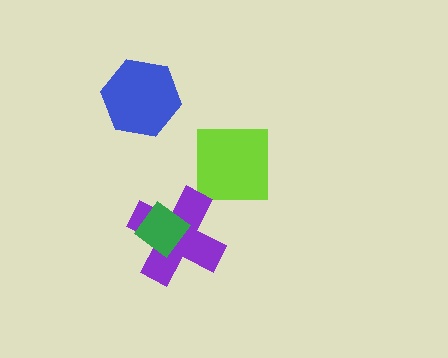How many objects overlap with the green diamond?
1 object overlaps with the green diamond.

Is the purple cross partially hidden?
Yes, it is partially covered by another shape.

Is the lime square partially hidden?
No, no other shape covers it.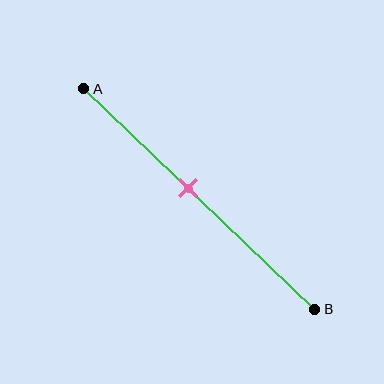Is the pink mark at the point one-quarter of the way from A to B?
No, the mark is at about 45% from A, not at the 25% one-quarter point.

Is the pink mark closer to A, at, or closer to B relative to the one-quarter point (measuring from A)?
The pink mark is closer to point B than the one-quarter point of segment AB.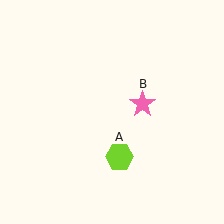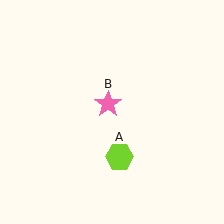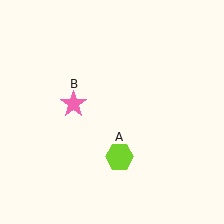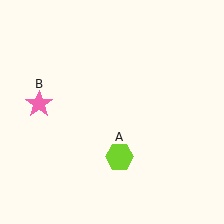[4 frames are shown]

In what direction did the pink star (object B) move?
The pink star (object B) moved left.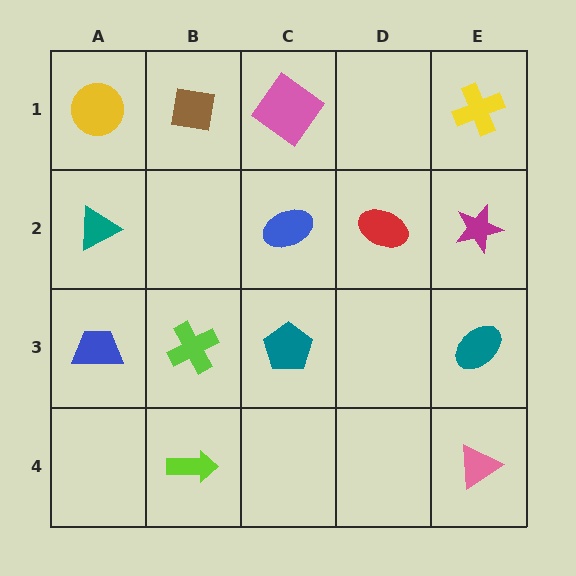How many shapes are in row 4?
2 shapes.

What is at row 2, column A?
A teal triangle.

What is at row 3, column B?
A lime cross.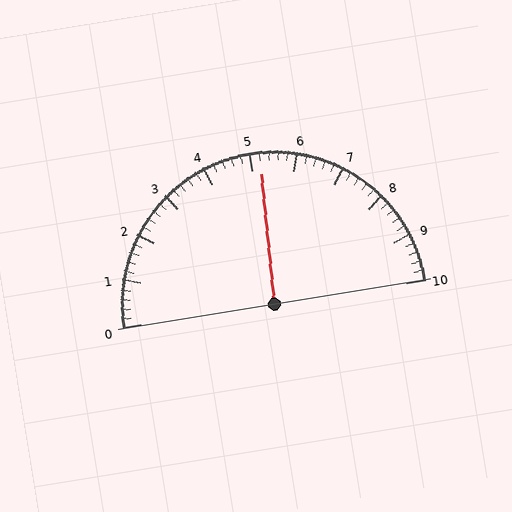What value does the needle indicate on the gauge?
The needle indicates approximately 5.2.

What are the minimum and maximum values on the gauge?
The gauge ranges from 0 to 10.